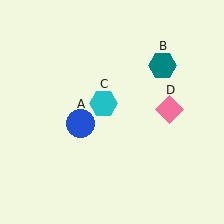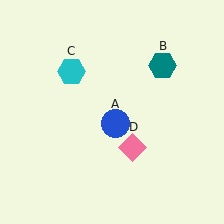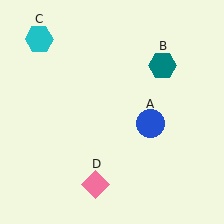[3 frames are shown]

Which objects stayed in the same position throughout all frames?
Teal hexagon (object B) remained stationary.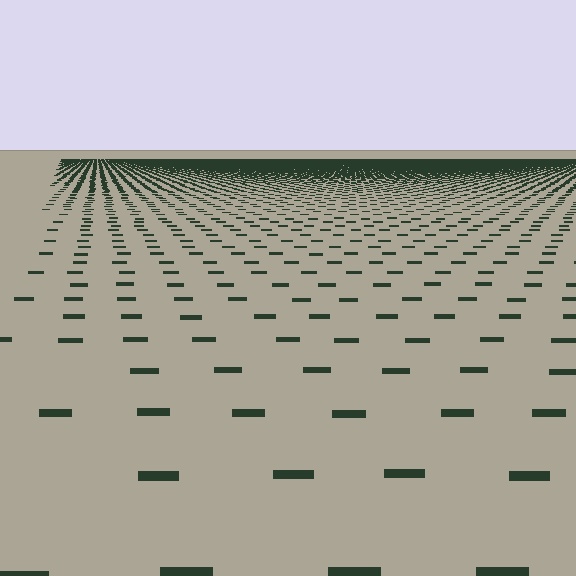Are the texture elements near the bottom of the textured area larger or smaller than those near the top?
Larger. Near the bottom, elements are closer to the viewer and appear at a bigger on-screen size.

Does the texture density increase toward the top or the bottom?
Density increases toward the top.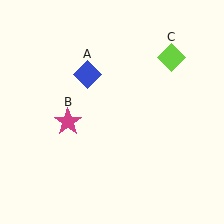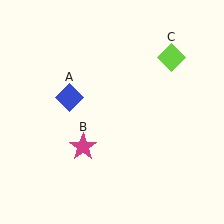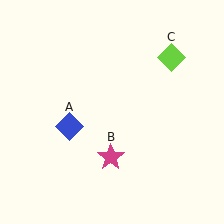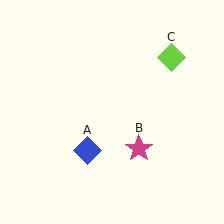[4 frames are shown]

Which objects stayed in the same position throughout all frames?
Lime diamond (object C) remained stationary.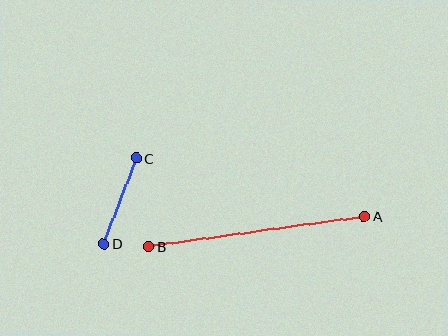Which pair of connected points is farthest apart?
Points A and B are farthest apart.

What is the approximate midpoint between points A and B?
The midpoint is at approximately (256, 232) pixels.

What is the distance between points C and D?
The distance is approximately 92 pixels.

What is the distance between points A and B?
The distance is approximately 218 pixels.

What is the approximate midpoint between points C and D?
The midpoint is at approximately (120, 201) pixels.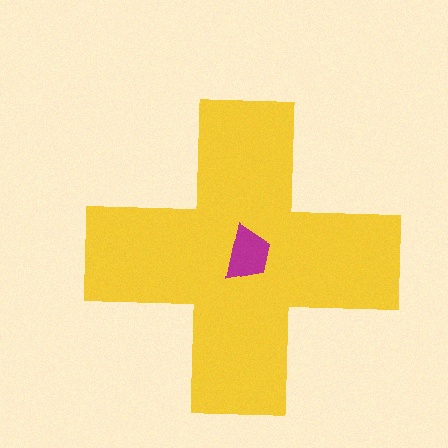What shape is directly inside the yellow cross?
The magenta trapezoid.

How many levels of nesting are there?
2.